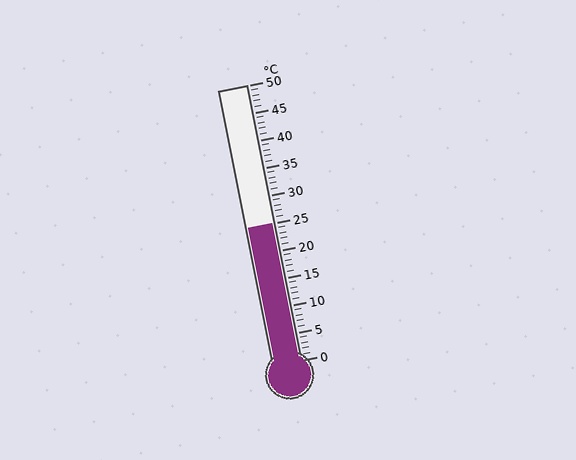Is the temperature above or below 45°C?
The temperature is below 45°C.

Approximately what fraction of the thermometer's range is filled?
The thermometer is filled to approximately 50% of its range.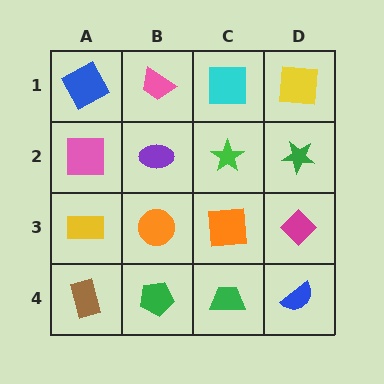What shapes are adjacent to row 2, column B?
A pink trapezoid (row 1, column B), an orange circle (row 3, column B), a pink square (row 2, column A), a green star (row 2, column C).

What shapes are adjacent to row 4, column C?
An orange square (row 3, column C), a green pentagon (row 4, column B), a blue semicircle (row 4, column D).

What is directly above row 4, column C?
An orange square.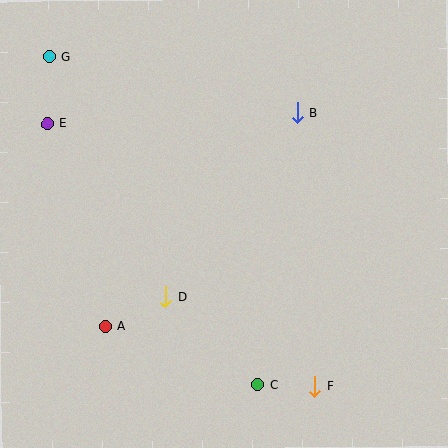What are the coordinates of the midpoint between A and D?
The midpoint between A and D is at (135, 312).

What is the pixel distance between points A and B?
The distance between A and B is 287 pixels.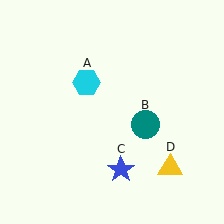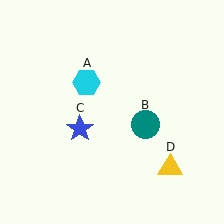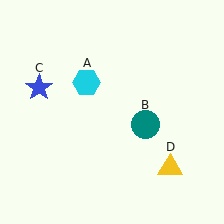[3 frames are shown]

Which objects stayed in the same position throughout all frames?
Cyan hexagon (object A) and teal circle (object B) and yellow triangle (object D) remained stationary.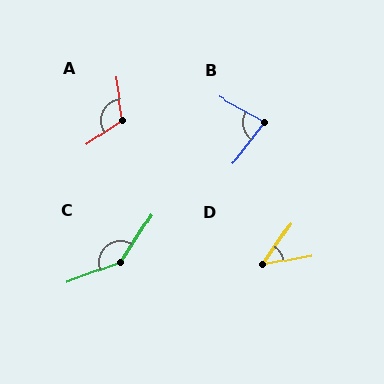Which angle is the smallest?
D, at approximately 44 degrees.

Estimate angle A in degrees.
Approximately 116 degrees.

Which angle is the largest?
C, at approximately 144 degrees.